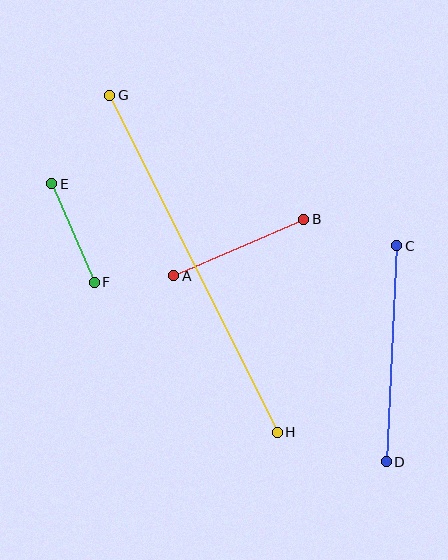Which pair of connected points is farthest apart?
Points G and H are farthest apart.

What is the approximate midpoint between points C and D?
The midpoint is at approximately (392, 354) pixels.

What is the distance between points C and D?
The distance is approximately 216 pixels.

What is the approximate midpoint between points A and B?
The midpoint is at approximately (239, 247) pixels.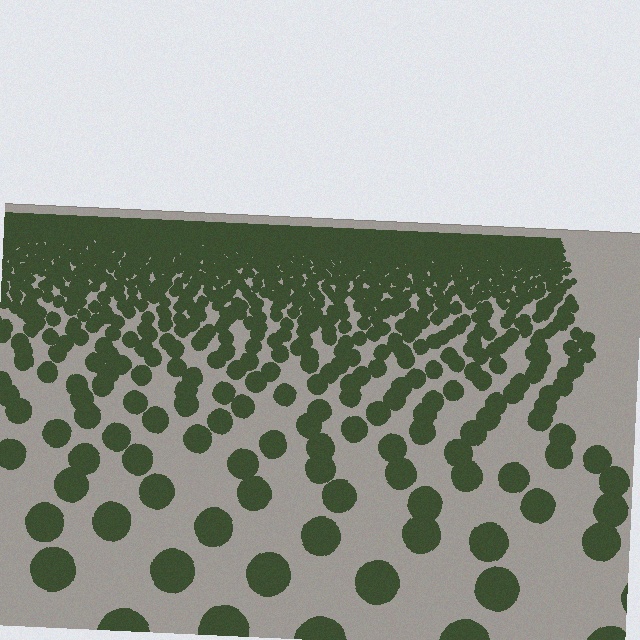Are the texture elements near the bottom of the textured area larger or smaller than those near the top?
Larger. Near the bottom, elements are closer to the viewer and appear at a bigger on-screen size.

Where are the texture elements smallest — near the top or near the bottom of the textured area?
Near the top.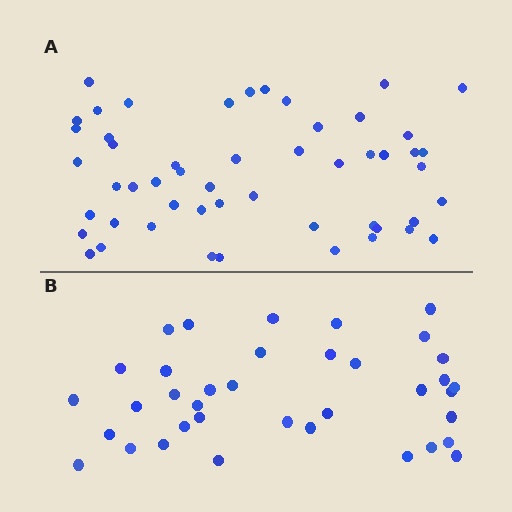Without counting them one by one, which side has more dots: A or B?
Region A (the top region) has more dots.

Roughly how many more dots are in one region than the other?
Region A has approximately 15 more dots than region B.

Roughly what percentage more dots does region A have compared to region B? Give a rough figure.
About 40% more.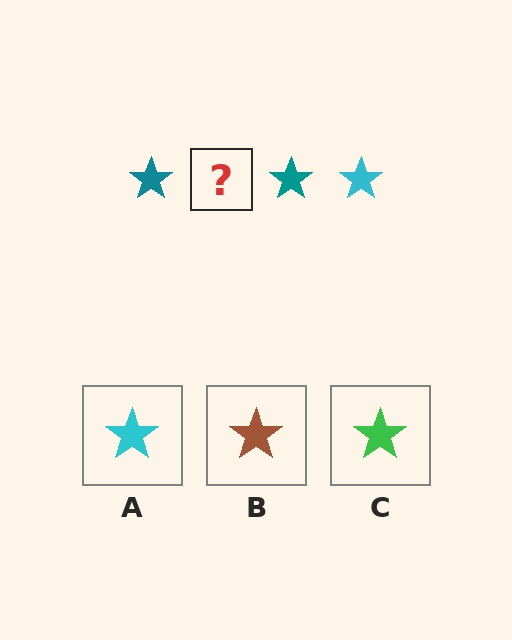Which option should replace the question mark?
Option A.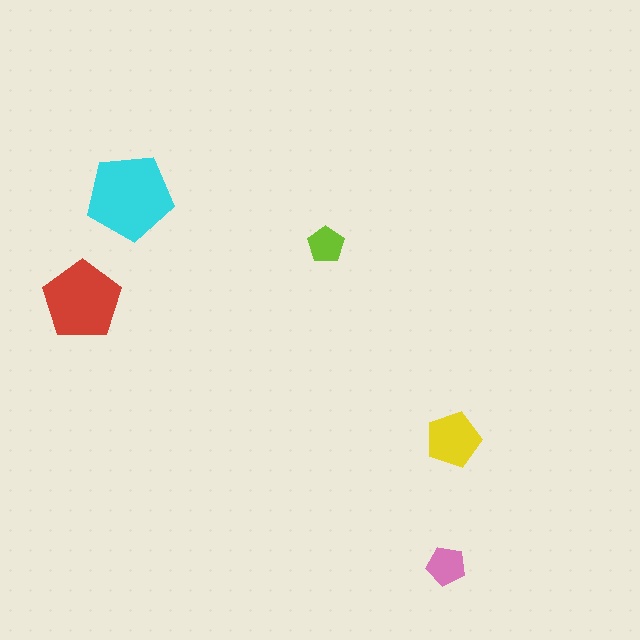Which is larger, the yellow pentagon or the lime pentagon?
The yellow one.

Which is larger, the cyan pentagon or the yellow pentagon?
The cyan one.